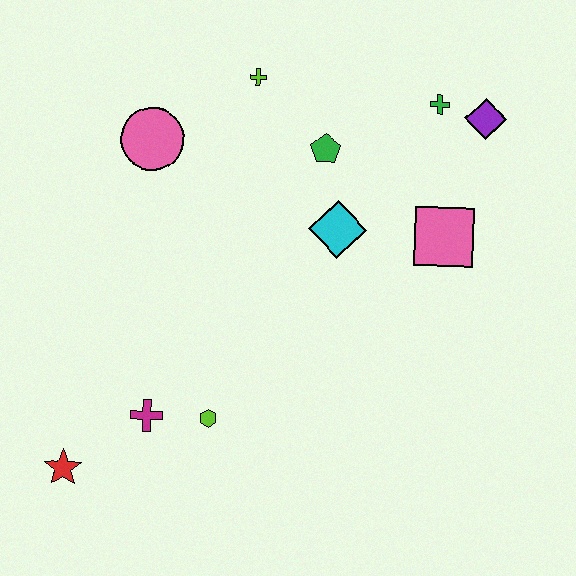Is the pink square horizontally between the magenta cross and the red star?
No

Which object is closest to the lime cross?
The green pentagon is closest to the lime cross.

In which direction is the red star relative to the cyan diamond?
The red star is to the left of the cyan diamond.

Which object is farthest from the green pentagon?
The red star is farthest from the green pentagon.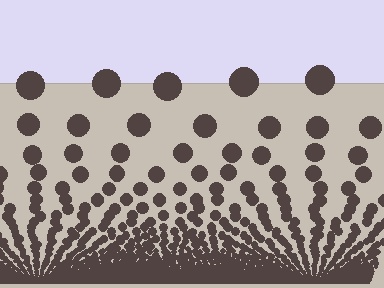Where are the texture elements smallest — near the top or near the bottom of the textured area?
Near the bottom.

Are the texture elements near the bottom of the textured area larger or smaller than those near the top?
Smaller. The gradient is inverted — elements near the bottom are smaller and denser.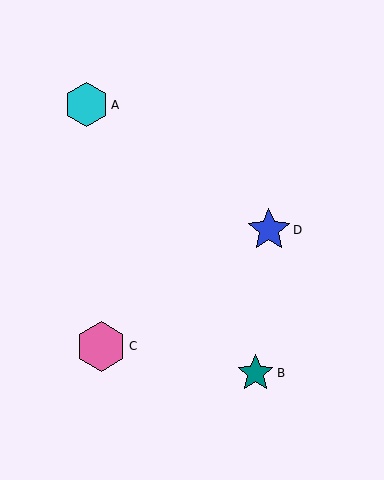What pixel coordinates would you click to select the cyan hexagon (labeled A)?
Click at (86, 105) to select the cyan hexagon A.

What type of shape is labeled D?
Shape D is a blue star.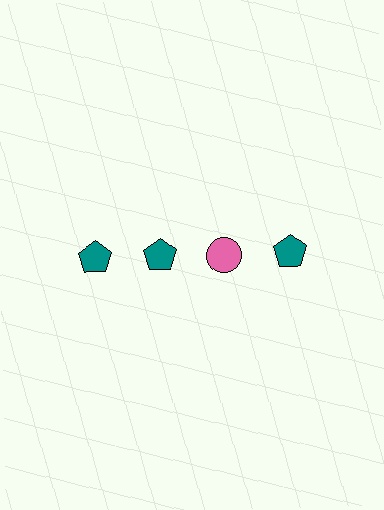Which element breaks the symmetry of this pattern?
The pink circle in the top row, center column breaks the symmetry. All other shapes are teal pentagons.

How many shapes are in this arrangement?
There are 4 shapes arranged in a grid pattern.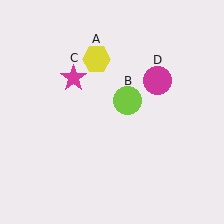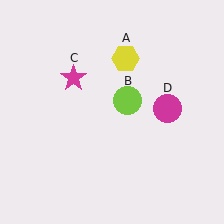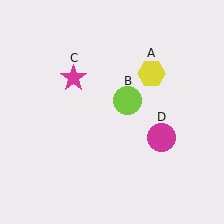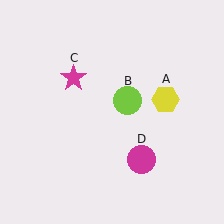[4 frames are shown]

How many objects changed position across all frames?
2 objects changed position: yellow hexagon (object A), magenta circle (object D).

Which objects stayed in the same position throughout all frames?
Lime circle (object B) and magenta star (object C) remained stationary.